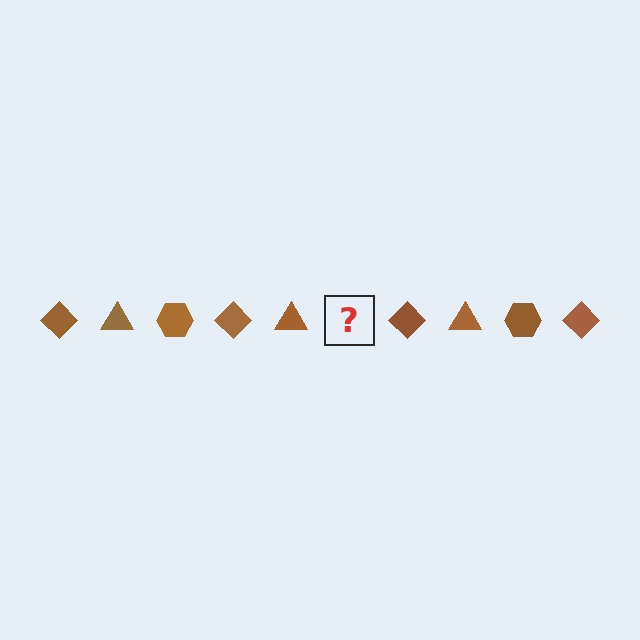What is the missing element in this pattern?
The missing element is a brown hexagon.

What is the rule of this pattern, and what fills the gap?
The rule is that the pattern cycles through diamond, triangle, hexagon shapes in brown. The gap should be filled with a brown hexagon.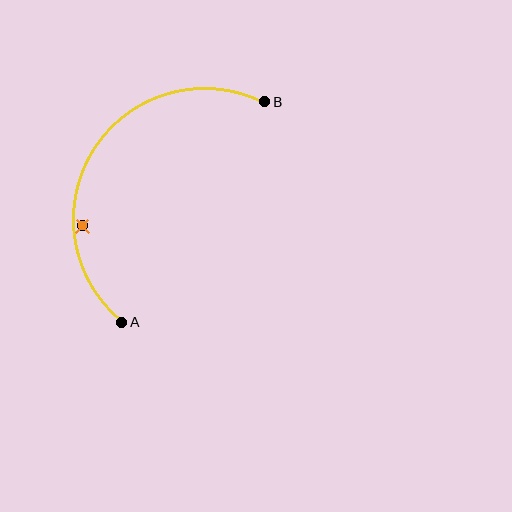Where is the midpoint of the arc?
The arc midpoint is the point on the curve farthest from the straight line joining A and B. It sits to the left of that line.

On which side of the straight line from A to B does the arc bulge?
The arc bulges to the left of the straight line connecting A and B.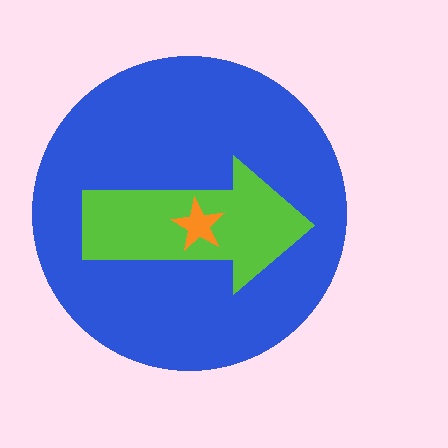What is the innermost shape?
The orange star.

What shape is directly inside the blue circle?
The lime arrow.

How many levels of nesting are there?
3.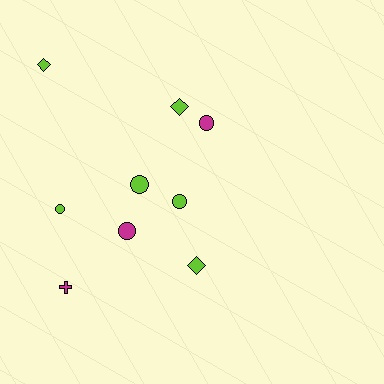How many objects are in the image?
There are 9 objects.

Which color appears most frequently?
Lime, with 6 objects.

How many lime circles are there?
There are 3 lime circles.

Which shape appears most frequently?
Circle, with 5 objects.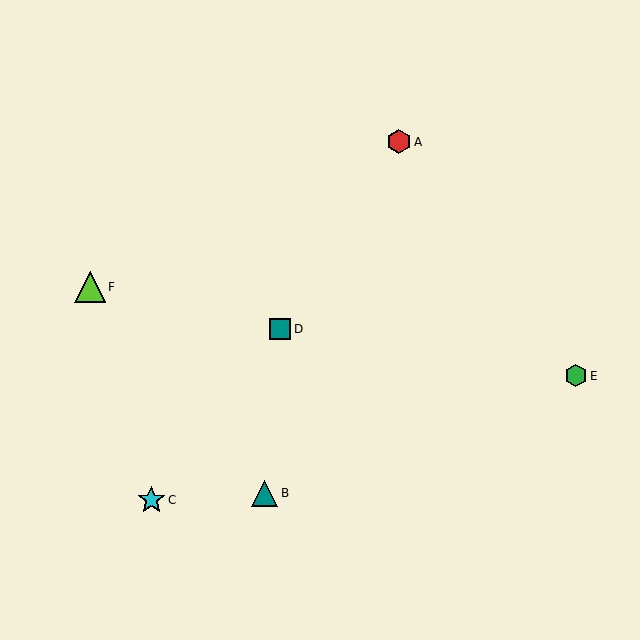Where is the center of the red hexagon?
The center of the red hexagon is at (399, 142).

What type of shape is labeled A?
Shape A is a red hexagon.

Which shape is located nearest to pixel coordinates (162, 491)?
The cyan star (labeled C) at (151, 500) is nearest to that location.